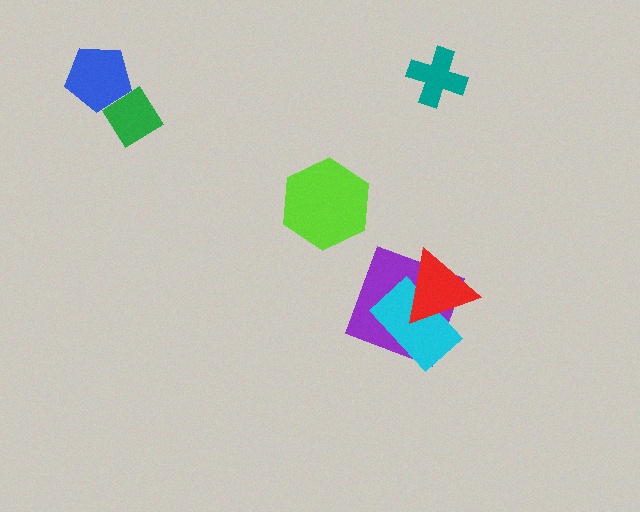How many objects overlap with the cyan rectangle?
2 objects overlap with the cyan rectangle.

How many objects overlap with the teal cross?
0 objects overlap with the teal cross.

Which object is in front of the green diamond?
The blue pentagon is in front of the green diamond.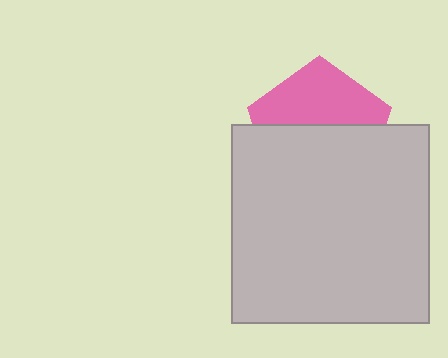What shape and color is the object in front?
The object in front is a light gray square.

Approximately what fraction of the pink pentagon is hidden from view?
Roughly 57% of the pink pentagon is hidden behind the light gray square.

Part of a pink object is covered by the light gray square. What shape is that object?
It is a pentagon.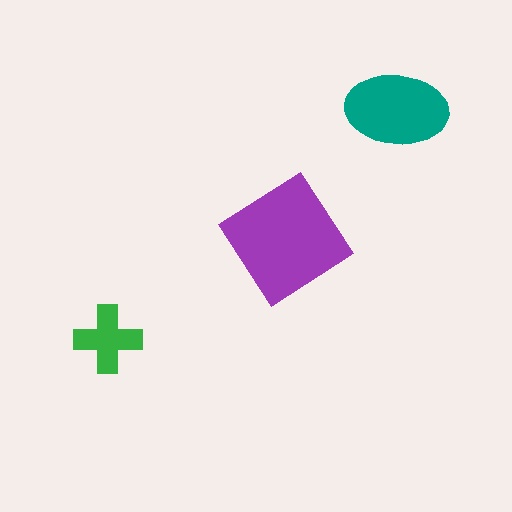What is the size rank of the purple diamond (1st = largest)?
1st.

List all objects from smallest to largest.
The green cross, the teal ellipse, the purple diamond.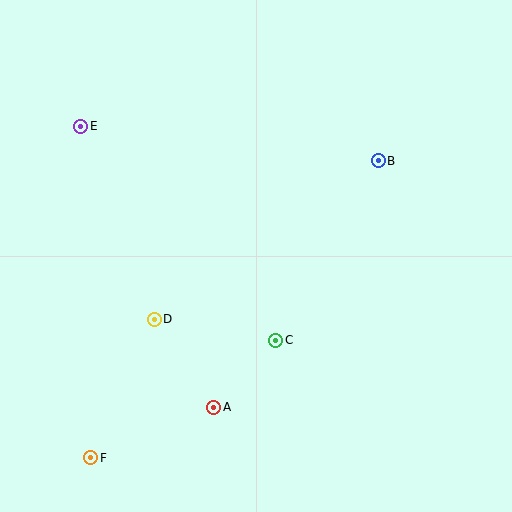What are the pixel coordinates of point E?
Point E is at (81, 126).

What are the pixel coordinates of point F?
Point F is at (91, 458).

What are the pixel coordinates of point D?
Point D is at (154, 319).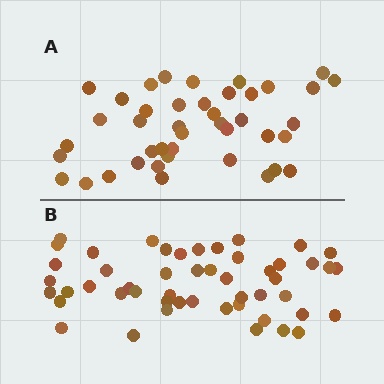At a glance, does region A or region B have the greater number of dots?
Region B (the bottom region) has more dots.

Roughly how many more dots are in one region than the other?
Region B has roughly 8 or so more dots than region A.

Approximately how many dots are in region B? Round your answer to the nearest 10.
About 50 dots.